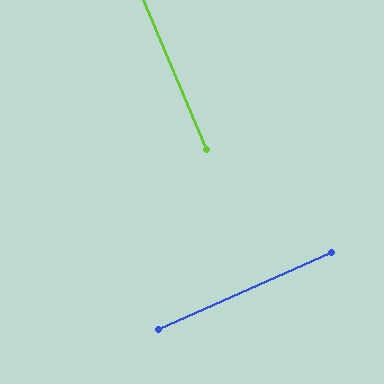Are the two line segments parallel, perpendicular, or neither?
Perpendicular — they meet at approximately 89°.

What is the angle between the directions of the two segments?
Approximately 89 degrees.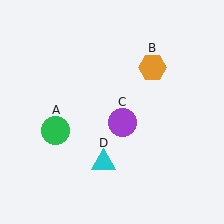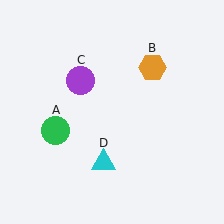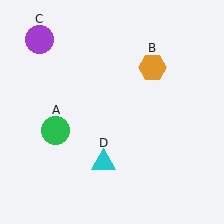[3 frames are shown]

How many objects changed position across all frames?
1 object changed position: purple circle (object C).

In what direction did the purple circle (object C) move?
The purple circle (object C) moved up and to the left.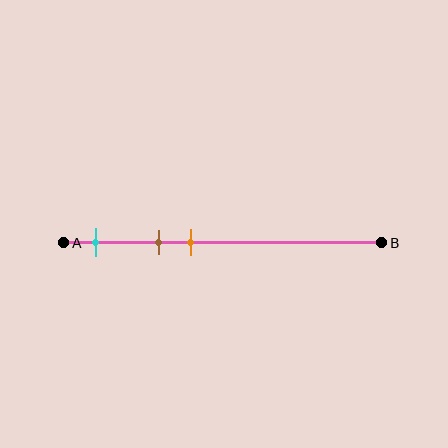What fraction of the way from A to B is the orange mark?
The orange mark is approximately 40% (0.4) of the way from A to B.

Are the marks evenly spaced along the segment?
Yes, the marks are approximately evenly spaced.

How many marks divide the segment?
There are 3 marks dividing the segment.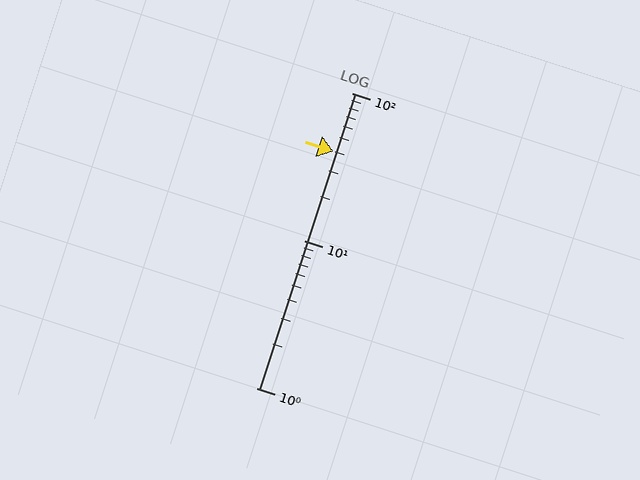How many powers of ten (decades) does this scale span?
The scale spans 2 decades, from 1 to 100.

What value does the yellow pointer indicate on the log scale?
The pointer indicates approximately 40.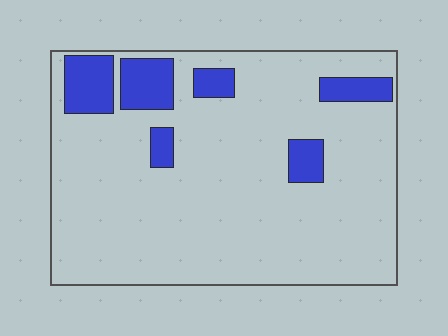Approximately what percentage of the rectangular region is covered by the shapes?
Approximately 15%.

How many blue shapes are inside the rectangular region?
6.